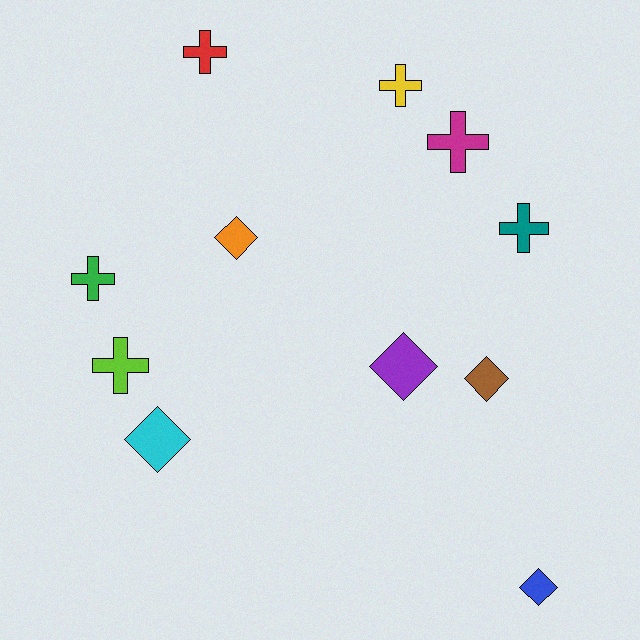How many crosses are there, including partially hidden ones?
There are 6 crosses.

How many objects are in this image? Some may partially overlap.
There are 11 objects.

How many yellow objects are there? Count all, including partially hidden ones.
There is 1 yellow object.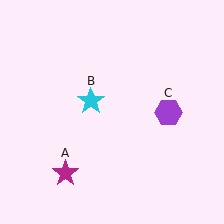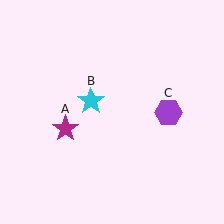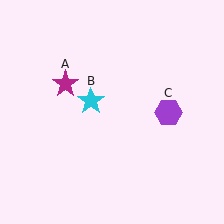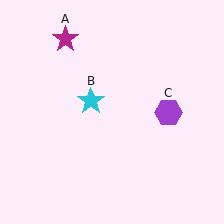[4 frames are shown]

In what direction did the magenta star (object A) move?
The magenta star (object A) moved up.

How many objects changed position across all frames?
1 object changed position: magenta star (object A).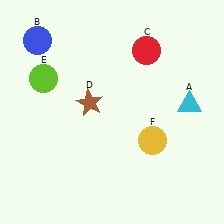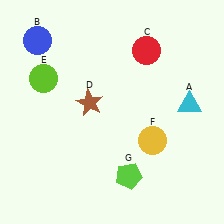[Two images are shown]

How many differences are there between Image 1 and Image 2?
There is 1 difference between the two images.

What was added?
A lime pentagon (G) was added in Image 2.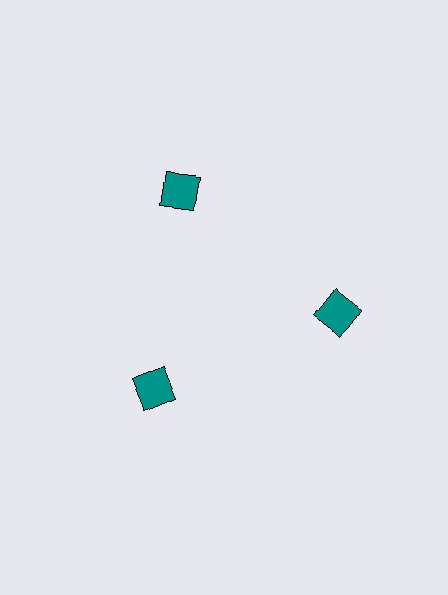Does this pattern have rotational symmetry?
Yes, this pattern has 3-fold rotational symmetry. It looks the same after rotating 120 degrees around the center.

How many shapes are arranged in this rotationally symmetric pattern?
There are 3 shapes, arranged in 3 groups of 1.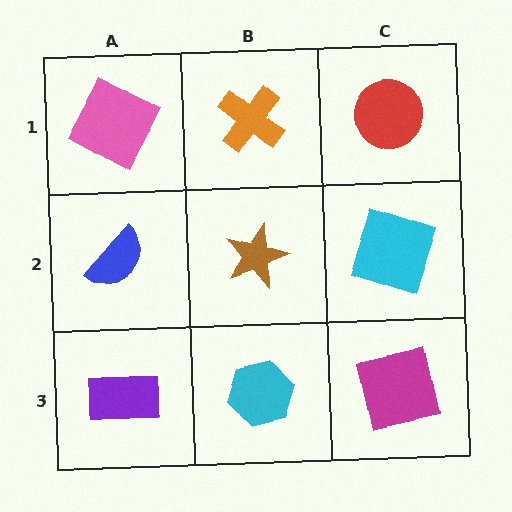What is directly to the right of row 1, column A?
An orange cross.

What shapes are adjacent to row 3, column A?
A blue semicircle (row 2, column A), a cyan hexagon (row 3, column B).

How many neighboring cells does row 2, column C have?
3.